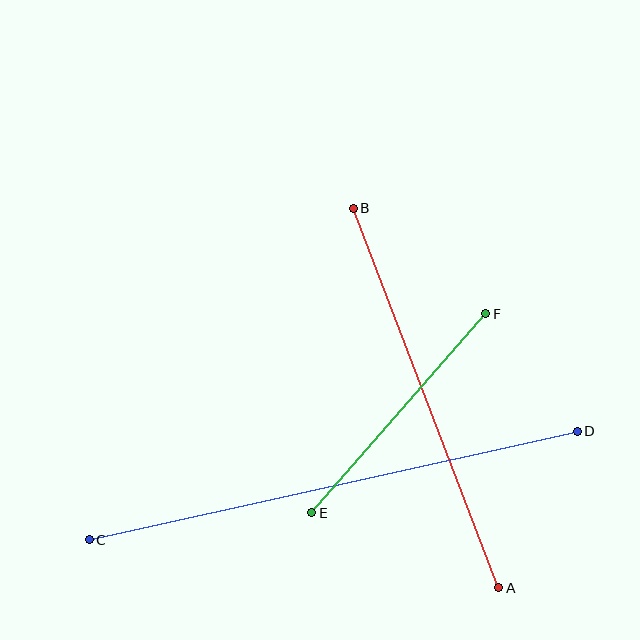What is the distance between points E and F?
The distance is approximately 264 pixels.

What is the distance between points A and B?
The distance is approximately 406 pixels.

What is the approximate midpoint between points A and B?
The midpoint is at approximately (426, 398) pixels.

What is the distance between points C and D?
The distance is approximately 500 pixels.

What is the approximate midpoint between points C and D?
The midpoint is at approximately (333, 486) pixels.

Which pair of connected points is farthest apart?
Points C and D are farthest apart.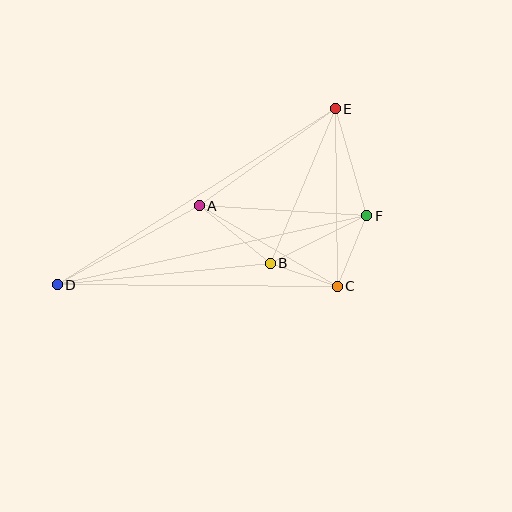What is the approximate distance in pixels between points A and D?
The distance between A and D is approximately 162 pixels.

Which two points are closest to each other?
Points B and C are closest to each other.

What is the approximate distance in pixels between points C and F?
The distance between C and F is approximately 76 pixels.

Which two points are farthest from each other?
Points D and E are farthest from each other.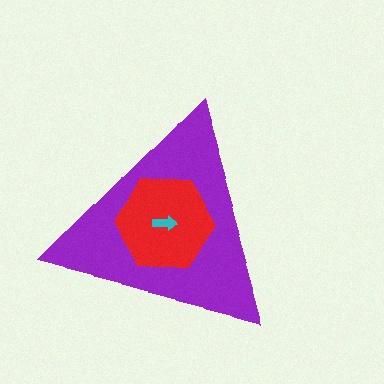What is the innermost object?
The cyan arrow.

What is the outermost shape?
The purple triangle.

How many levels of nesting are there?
3.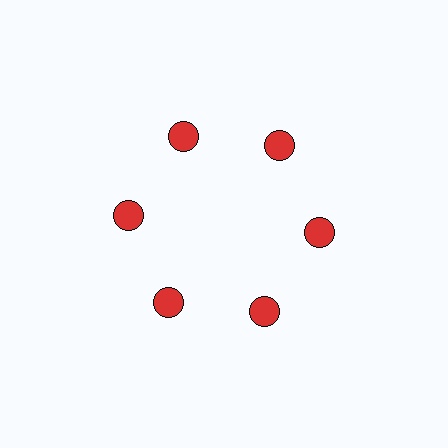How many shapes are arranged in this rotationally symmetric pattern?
There are 6 shapes, arranged in 6 groups of 1.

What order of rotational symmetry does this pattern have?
This pattern has 6-fold rotational symmetry.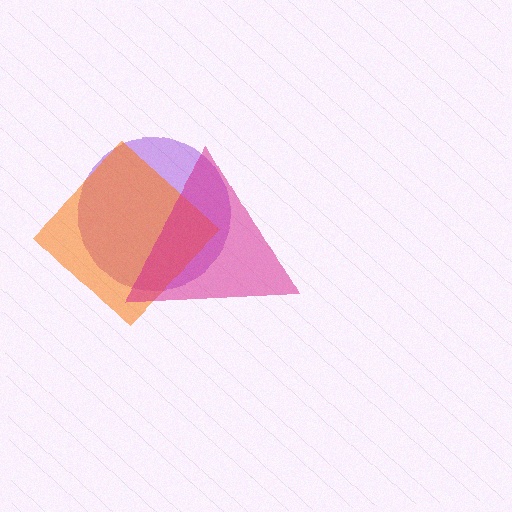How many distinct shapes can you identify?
There are 3 distinct shapes: a purple circle, an orange diamond, a magenta triangle.